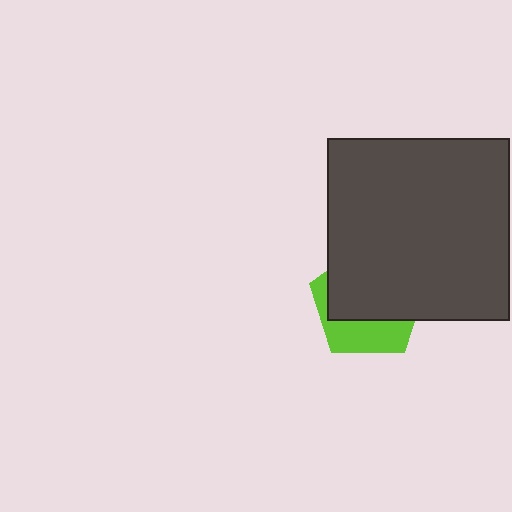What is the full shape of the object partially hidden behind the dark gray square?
The partially hidden object is a lime pentagon.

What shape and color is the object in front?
The object in front is a dark gray square.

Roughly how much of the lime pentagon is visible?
A small part of it is visible (roughly 36%).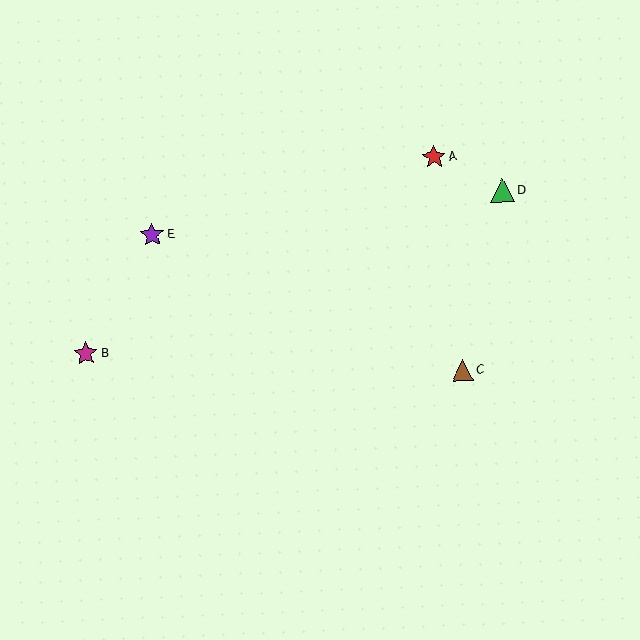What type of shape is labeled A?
Shape A is a red star.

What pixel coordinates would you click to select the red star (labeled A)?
Click at (434, 157) to select the red star A.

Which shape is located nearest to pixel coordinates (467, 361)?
The brown triangle (labeled C) at (463, 370) is nearest to that location.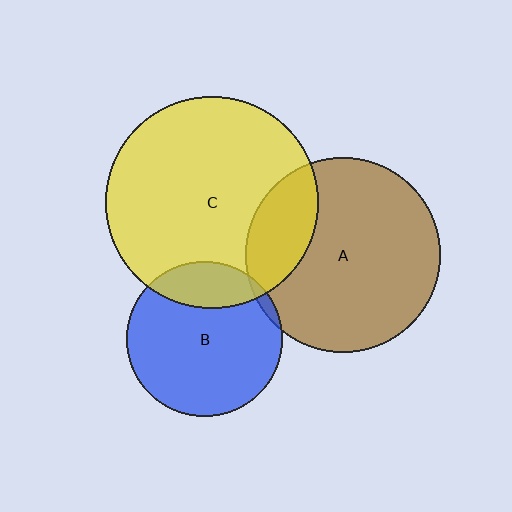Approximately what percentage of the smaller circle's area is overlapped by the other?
Approximately 20%.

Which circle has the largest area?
Circle C (yellow).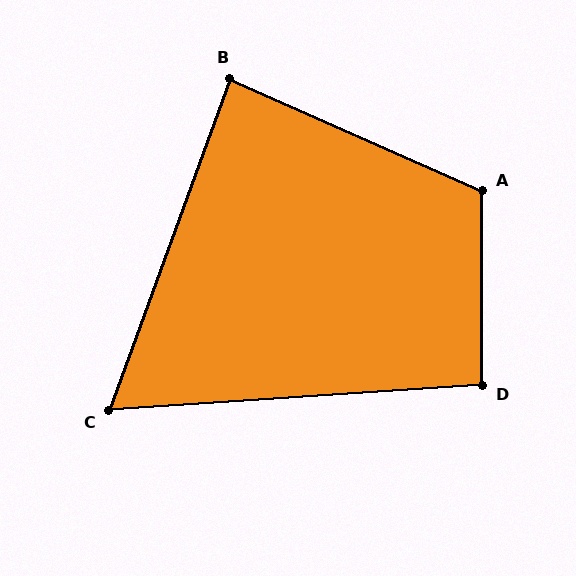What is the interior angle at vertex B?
Approximately 86 degrees (approximately right).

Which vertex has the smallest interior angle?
C, at approximately 66 degrees.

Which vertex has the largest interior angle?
A, at approximately 114 degrees.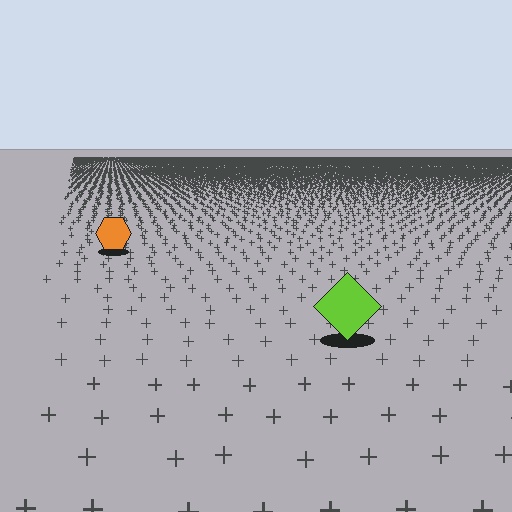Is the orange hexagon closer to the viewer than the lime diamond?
No. The lime diamond is closer — you can tell from the texture gradient: the ground texture is coarser near it.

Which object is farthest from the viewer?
The orange hexagon is farthest from the viewer. It appears smaller and the ground texture around it is denser.